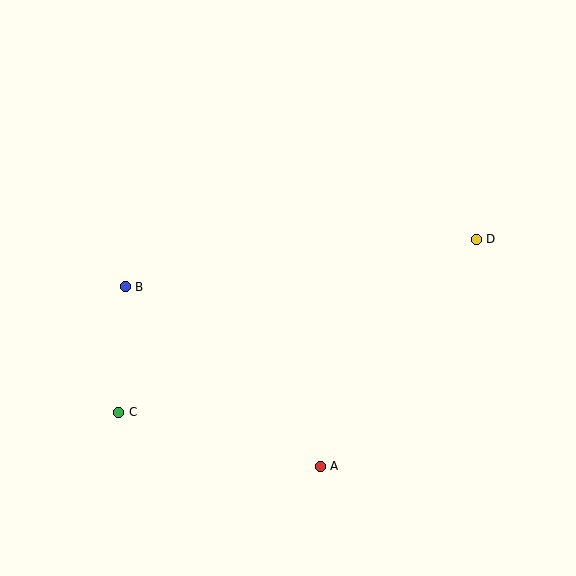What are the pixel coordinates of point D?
Point D is at (476, 239).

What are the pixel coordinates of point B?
Point B is at (125, 287).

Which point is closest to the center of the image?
Point B at (125, 287) is closest to the center.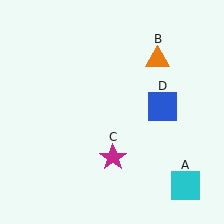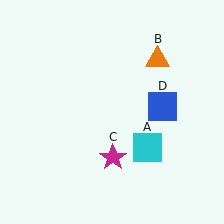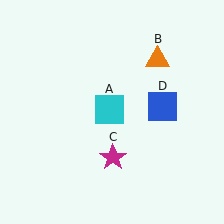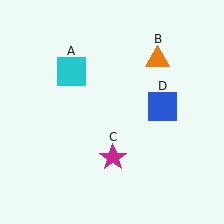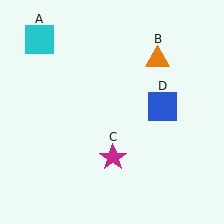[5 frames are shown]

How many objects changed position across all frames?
1 object changed position: cyan square (object A).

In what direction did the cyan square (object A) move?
The cyan square (object A) moved up and to the left.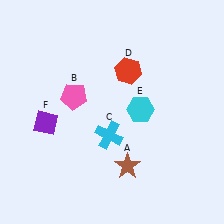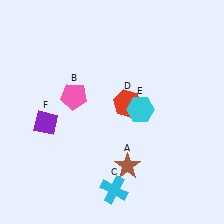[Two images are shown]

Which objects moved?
The objects that moved are: the cyan cross (C), the red hexagon (D).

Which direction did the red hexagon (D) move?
The red hexagon (D) moved down.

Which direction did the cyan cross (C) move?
The cyan cross (C) moved down.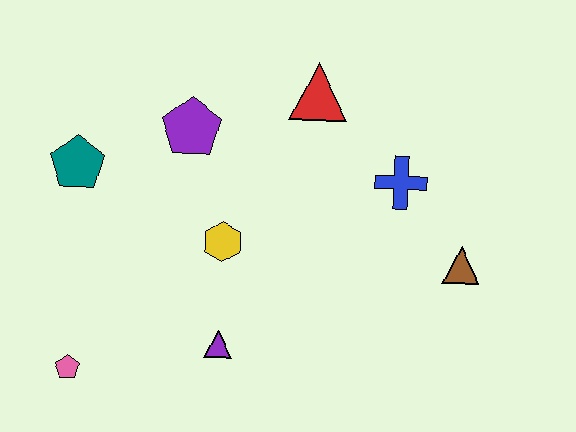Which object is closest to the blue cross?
The brown triangle is closest to the blue cross.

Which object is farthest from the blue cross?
The pink pentagon is farthest from the blue cross.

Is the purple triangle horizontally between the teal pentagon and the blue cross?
Yes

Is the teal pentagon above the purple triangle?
Yes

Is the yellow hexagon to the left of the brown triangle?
Yes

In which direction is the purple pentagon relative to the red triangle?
The purple pentagon is to the left of the red triangle.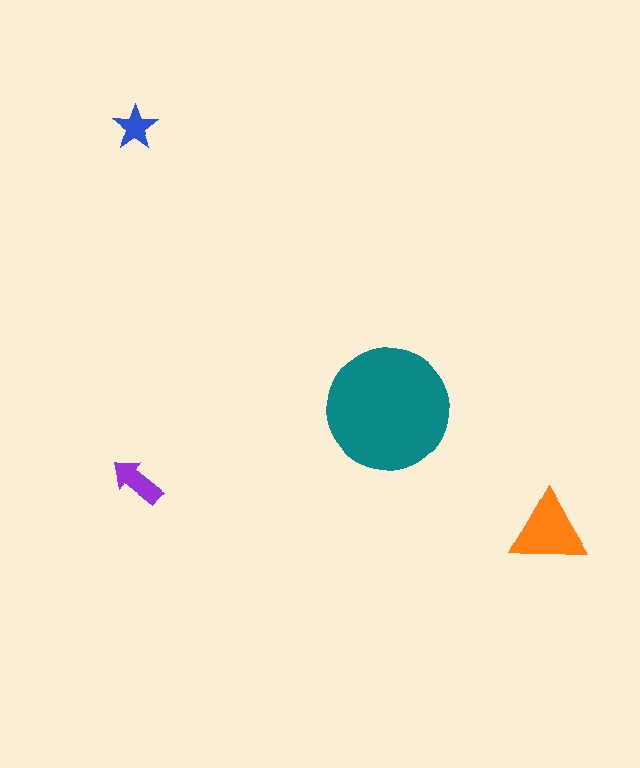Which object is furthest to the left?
The blue star is leftmost.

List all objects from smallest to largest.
The blue star, the purple arrow, the orange triangle, the teal circle.